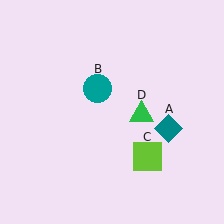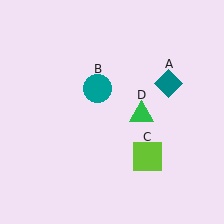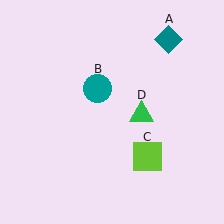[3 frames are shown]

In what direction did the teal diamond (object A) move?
The teal diamond (object A) moved up.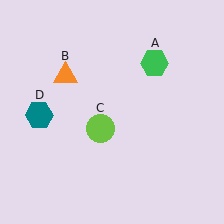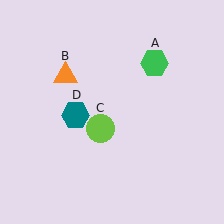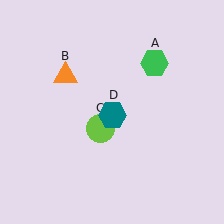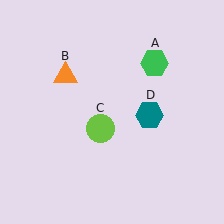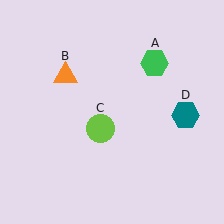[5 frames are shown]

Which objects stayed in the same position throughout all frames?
Green hexagon (object A) and orange triangle (object B) and lime circle (object C) remained stationary.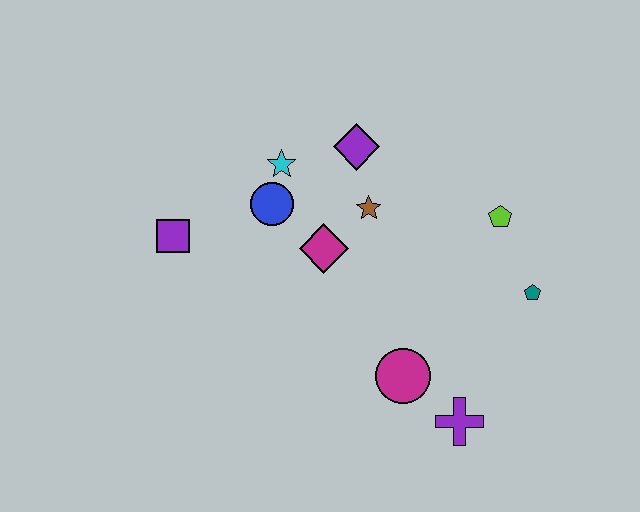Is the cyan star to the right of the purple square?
Yes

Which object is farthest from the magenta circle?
The purple square is farthest from the magenta circle.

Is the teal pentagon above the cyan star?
No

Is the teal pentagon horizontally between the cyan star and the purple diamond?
No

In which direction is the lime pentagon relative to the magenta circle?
The lime pentagon is above the magenta circle.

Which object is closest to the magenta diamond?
The brown star is closest to the magenta diamond.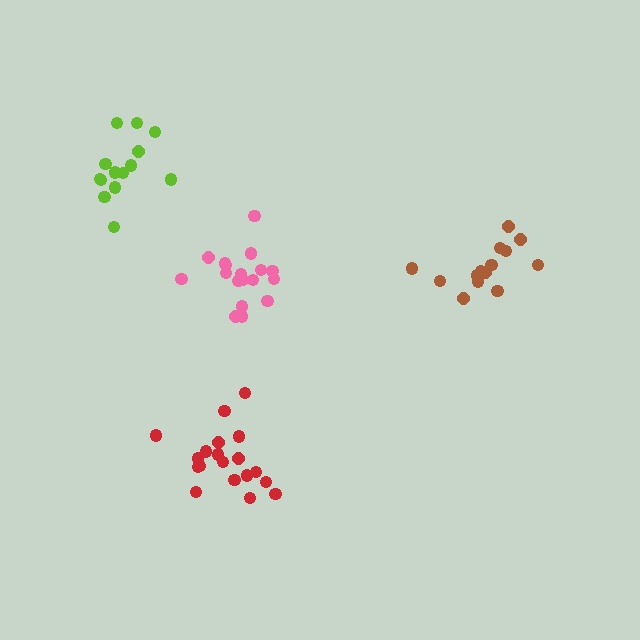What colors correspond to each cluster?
The clusters are colored: lime, brown, pink, red.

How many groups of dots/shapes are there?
There are 4 groups.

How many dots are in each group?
Group 1: 14 dots, Group 2: 14 dots, Group 3: 18 dots, Group 4: 19 dots (65 total).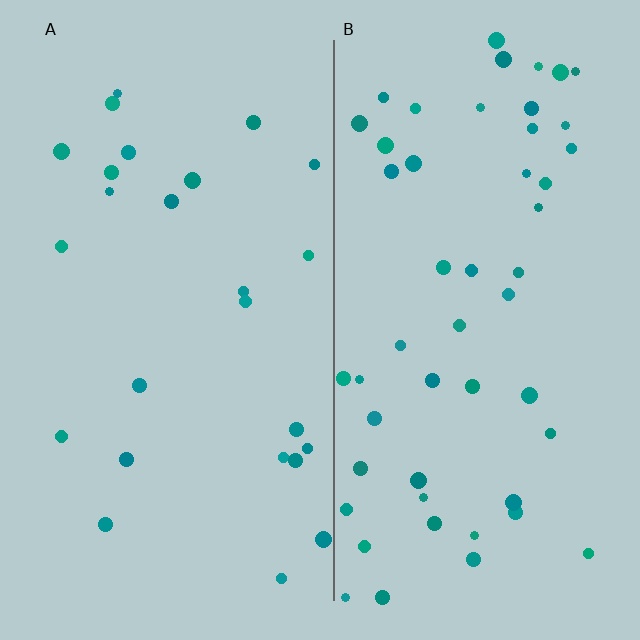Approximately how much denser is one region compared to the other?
Approximately 2.1× — region B over region A.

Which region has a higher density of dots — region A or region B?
B (the right).